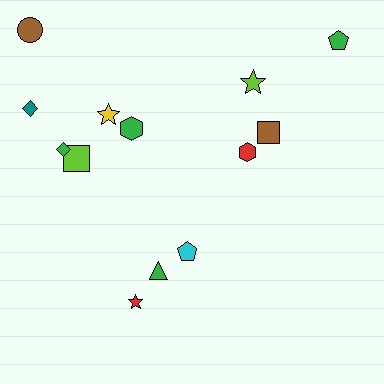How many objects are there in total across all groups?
There are 13 objects.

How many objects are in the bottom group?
There are 3 objects.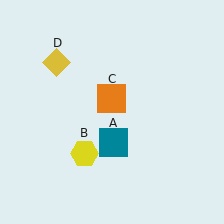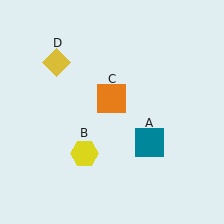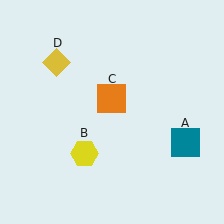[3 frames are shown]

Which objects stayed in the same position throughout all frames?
Yellow hexagon (object B) and orange square (object C) and yellow diamond (object D) remained stationary.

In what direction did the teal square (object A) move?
The teal square (object A) moved right.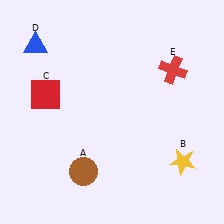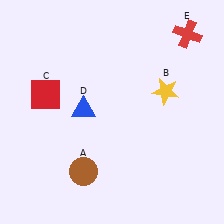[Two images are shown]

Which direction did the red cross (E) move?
The red cross (E) moved up.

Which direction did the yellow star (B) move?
The yellow star (B) moved up.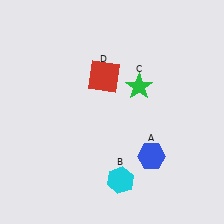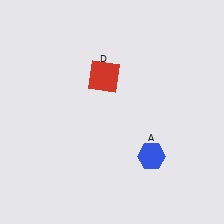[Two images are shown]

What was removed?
The cyan hexagon (B), the green star (C) were removed in Image 2.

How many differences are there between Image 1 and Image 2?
There are 2 differences between the two images.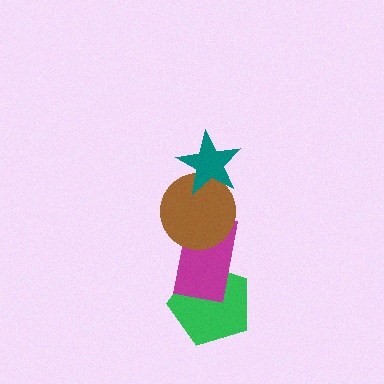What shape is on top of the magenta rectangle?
The brown circle is on top of the magenta rectangle.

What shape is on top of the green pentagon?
The magenta rectangle is on top of the green pentagon.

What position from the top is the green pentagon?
The green pentagon is 4th from the top.